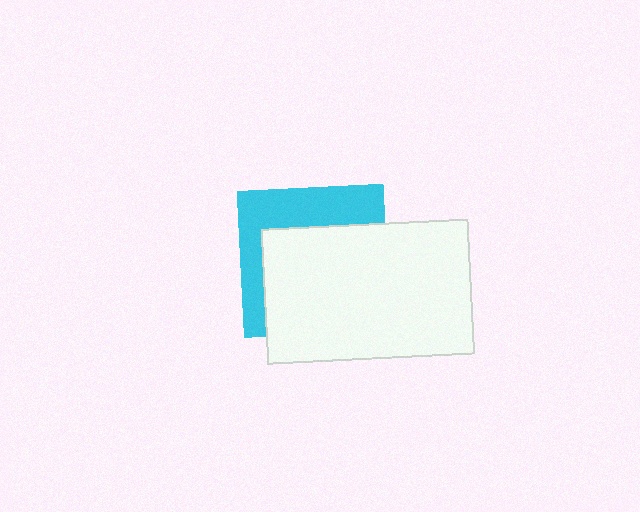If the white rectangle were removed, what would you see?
You would see the complete cyan square.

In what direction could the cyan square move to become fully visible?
The cyan square could move up. That would shift it out from behind the white rectangle entirely.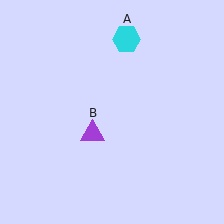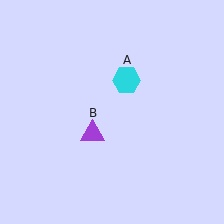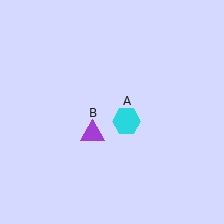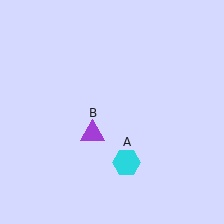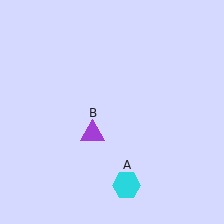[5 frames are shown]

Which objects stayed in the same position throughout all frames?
Purple triangle (object B) remained stationary.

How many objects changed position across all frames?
1 object changed position: cyan hexagon (object A).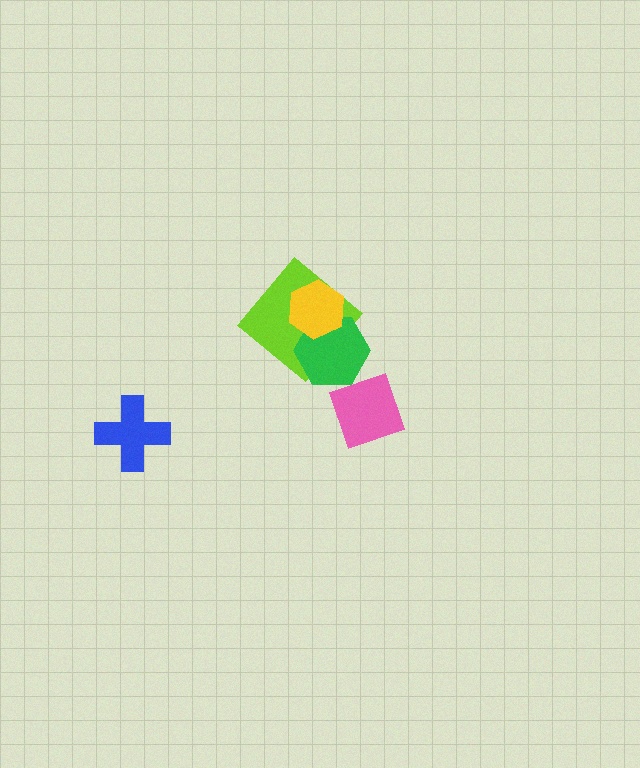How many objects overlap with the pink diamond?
1 object overlaps with the pink diamond.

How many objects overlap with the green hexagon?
3 objects overlap with the green hexagon.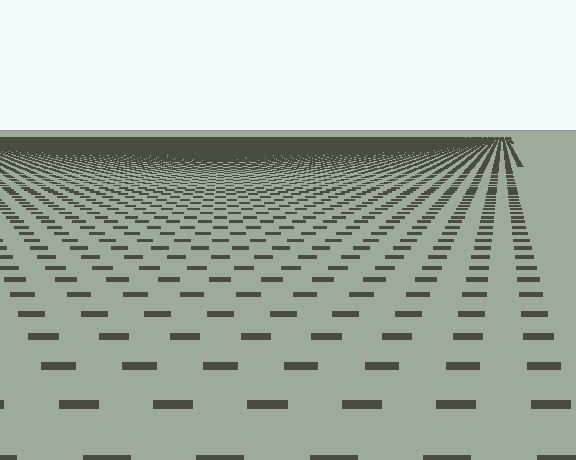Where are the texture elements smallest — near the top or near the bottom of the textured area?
Near the top.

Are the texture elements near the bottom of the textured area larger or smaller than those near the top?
Larger. Near the bottom, elements are closer to the viewer and appear at a bigger on-screen size.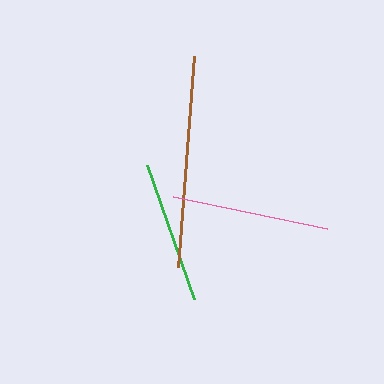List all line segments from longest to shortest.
From longest to shortest: brown, pink, green.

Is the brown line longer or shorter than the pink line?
The brown line is longer than the pink line.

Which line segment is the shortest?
The green line is the shortest at approximately 142 pixels.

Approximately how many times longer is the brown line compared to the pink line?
The brown line is approximately 1.3 times the length of the pink line.